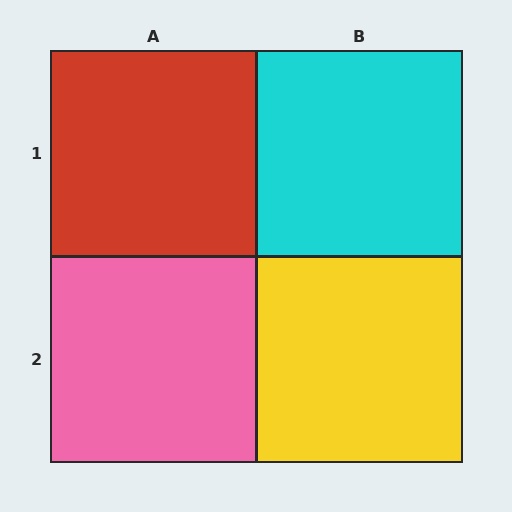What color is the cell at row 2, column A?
Pink.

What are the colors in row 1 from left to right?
Red, cyan.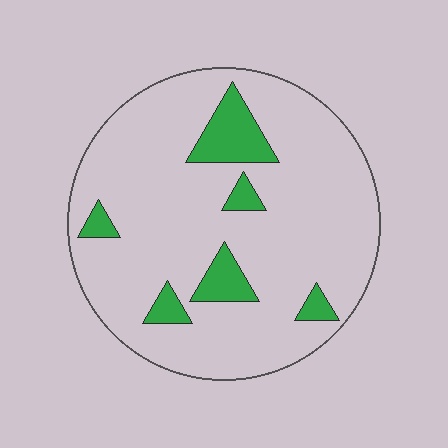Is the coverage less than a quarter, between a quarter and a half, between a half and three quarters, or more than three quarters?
Less than a quarter.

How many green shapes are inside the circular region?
6.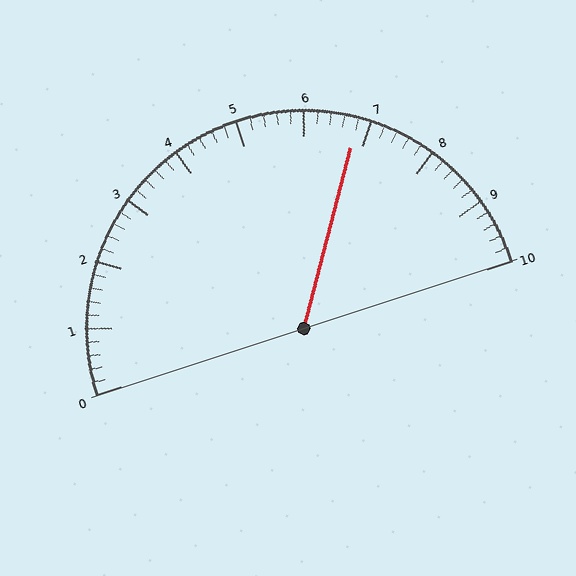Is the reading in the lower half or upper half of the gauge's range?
The reading is in the upper half of the range (0 to 10).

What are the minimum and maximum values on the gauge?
The gauge ranges from 0 to 10.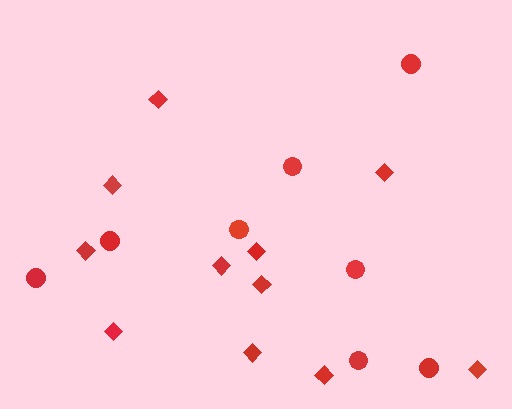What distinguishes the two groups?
There are 2 groups: one group of diamonds (11) and one group of circles (8).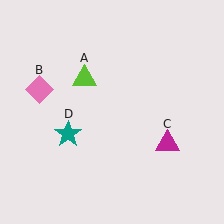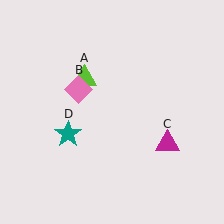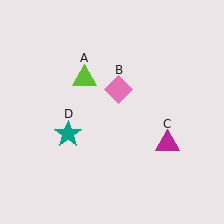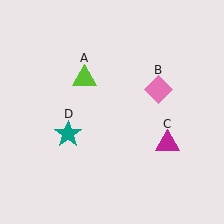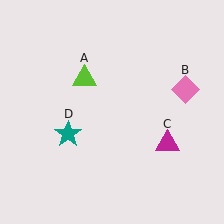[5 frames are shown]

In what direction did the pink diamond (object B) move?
The pink diamond (object B) moved right.